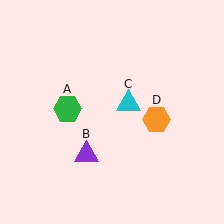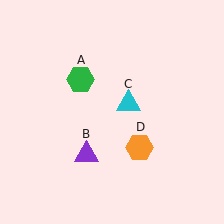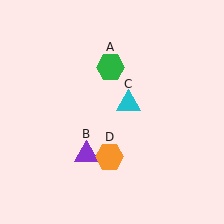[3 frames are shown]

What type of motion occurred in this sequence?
The green hexagon (object A), orange hexagon (object D) rotated clockwise around the center of the scene.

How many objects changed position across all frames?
2 objects changed position: green hexagon (object A), orange hexagon (object D).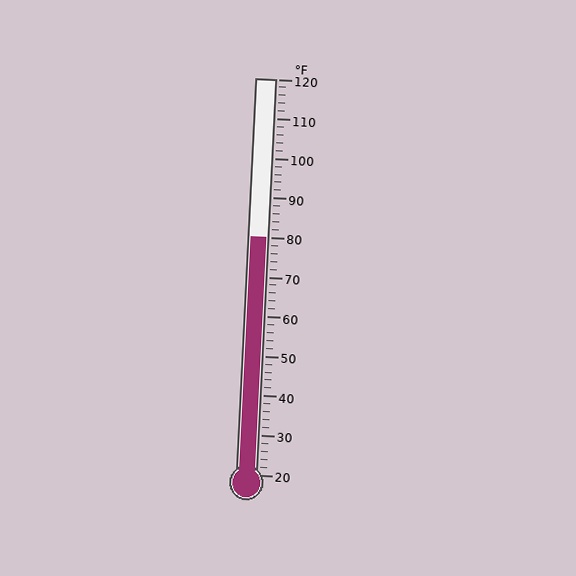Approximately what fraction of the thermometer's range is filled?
The thermometer is filled to approximately 60% of its range.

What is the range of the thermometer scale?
The thermometer scale ranges from 20°F to 120°F.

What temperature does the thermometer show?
The thermometer shows approximately 80°F.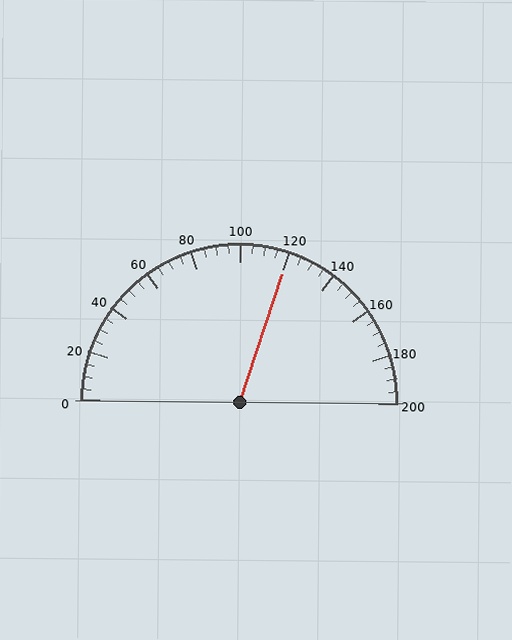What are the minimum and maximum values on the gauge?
The gauge ranges from 0 to 200.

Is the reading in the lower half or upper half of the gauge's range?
The reading is in the upper half of the range (0 to 200).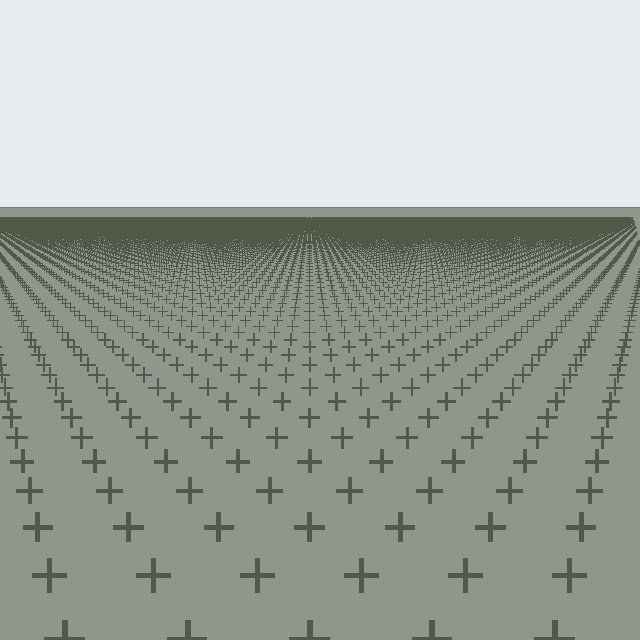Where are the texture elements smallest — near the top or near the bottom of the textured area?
Near the top.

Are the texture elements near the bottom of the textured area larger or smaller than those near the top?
Larger. Near the bottom, elements are closer to the viewer and appear at a bigger on-screen size.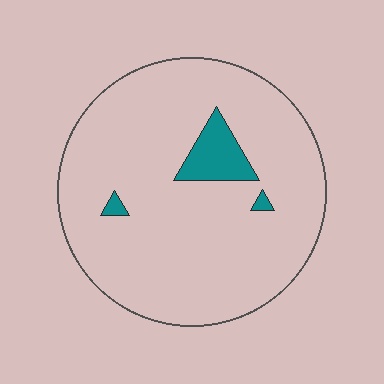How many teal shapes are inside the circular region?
3.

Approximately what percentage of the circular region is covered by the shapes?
Approximately 5%.